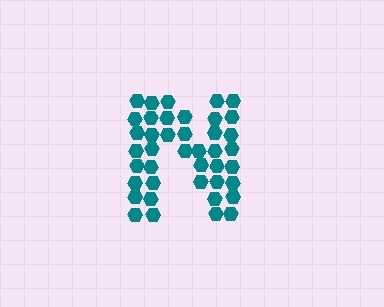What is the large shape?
The large shape is the letter N.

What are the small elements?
The small elements are hexagons.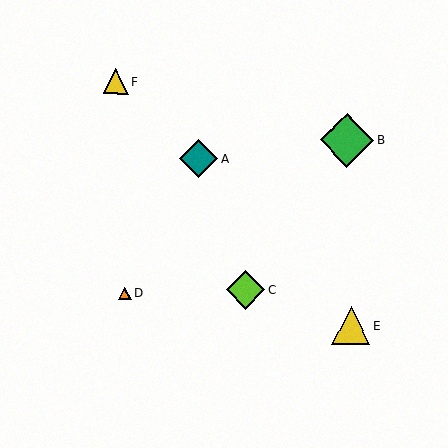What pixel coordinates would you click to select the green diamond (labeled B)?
Click at (347, 140) to select the green diamond B.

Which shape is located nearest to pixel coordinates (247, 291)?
The lime diamond (labeled C) at (245, 290) is nearest to that location.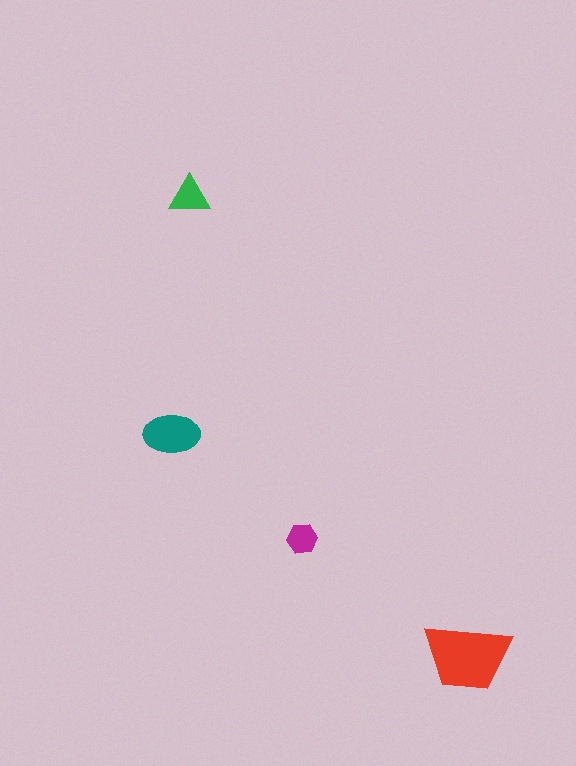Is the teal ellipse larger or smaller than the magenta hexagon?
Larger.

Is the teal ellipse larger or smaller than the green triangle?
Larger.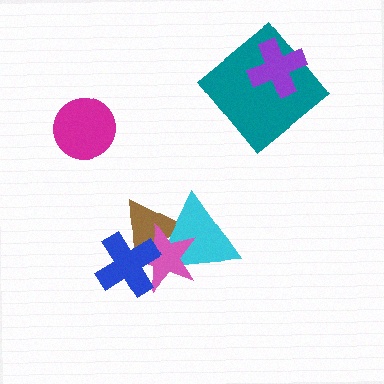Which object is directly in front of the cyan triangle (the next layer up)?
The pink star is directly in front of the cyan triangle.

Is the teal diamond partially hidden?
Yes, it is partially covered by another shape.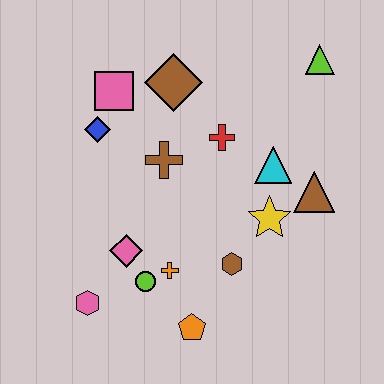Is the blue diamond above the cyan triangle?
Yes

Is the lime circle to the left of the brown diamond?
Yes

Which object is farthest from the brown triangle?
The pink hexagon is farthest from the brown triangle.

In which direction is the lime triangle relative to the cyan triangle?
The lime triangle is above the cyan triangle.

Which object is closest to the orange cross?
The lime circle is closest to the orange cross.